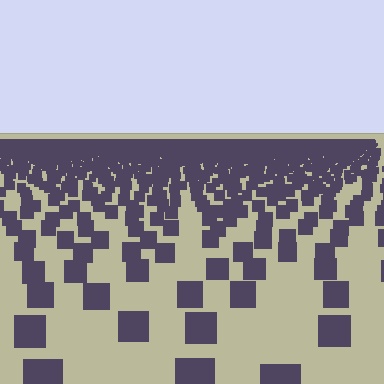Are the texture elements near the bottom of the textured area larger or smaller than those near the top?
Larger. Near the bottom, elements are closer to the viewer and appear at a bigger on-screen size.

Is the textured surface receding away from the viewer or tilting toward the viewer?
The surface is receding away from the viewer. Texture elements get smaller and denser toward the top.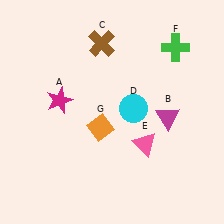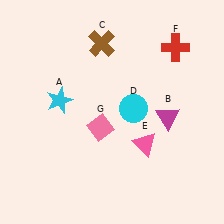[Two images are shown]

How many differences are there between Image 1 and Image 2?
There are 3 differences between the two images.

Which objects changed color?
A changed from magenta to cyan. F changed from green to red. G changed from orange to pink.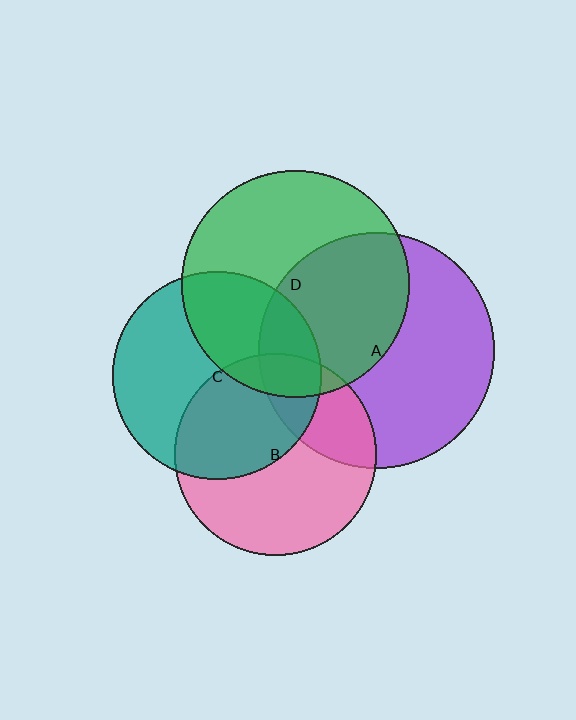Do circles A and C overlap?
Yes.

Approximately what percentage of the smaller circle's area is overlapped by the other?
Approximately 20%.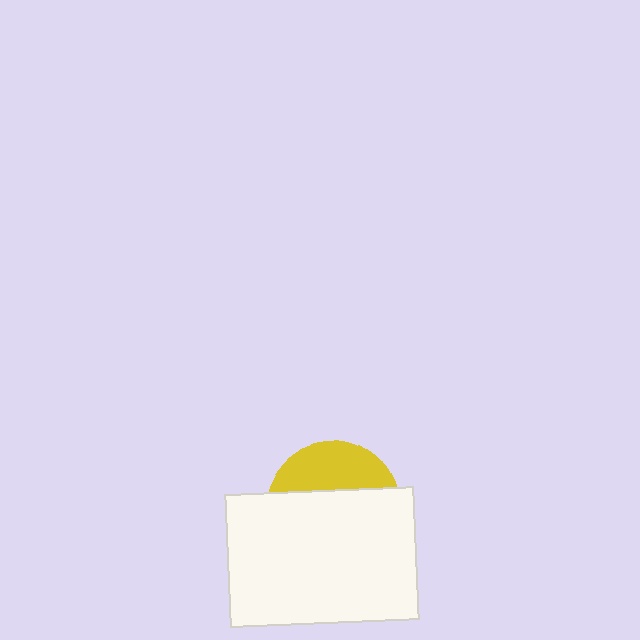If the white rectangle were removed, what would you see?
You would see the complete yellow circle.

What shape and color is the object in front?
The object in front is a white rectangle.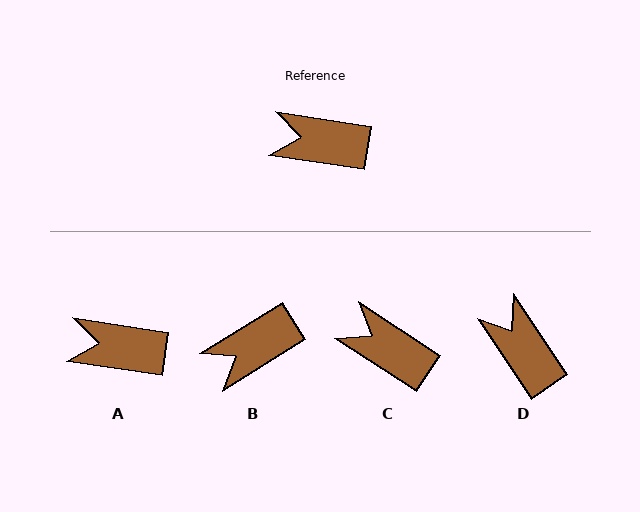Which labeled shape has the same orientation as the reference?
A.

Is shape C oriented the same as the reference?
No, it is off by about 25 degrees.